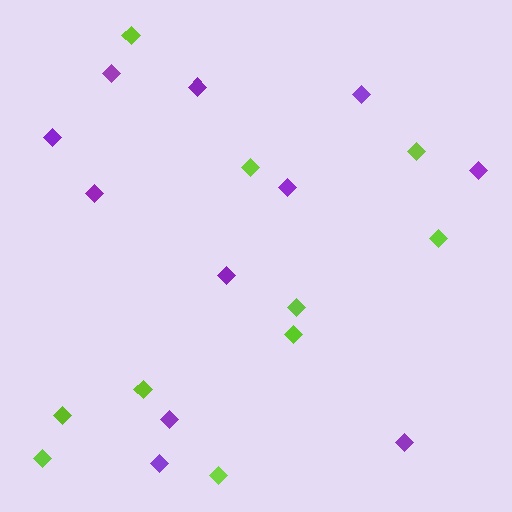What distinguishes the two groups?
There are 2 groups: one group of lime diamonds (10) and one group of purple diamonds (11).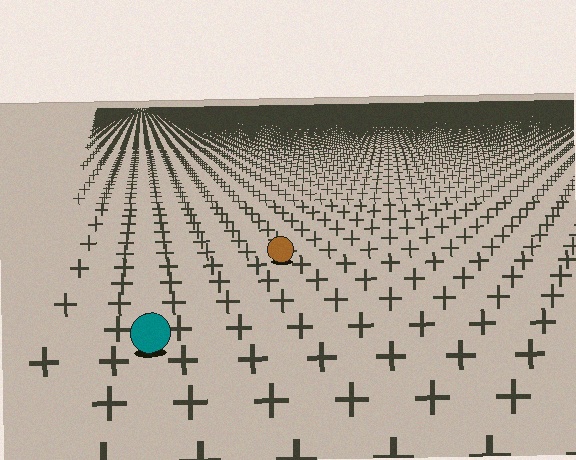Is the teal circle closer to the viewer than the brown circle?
Yes. The teal circle is closer — you can tell from the texture gradient: the ground texture is coarser near it.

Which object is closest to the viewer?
The teal circle is closest. The texture marks near it are larger and more spread out.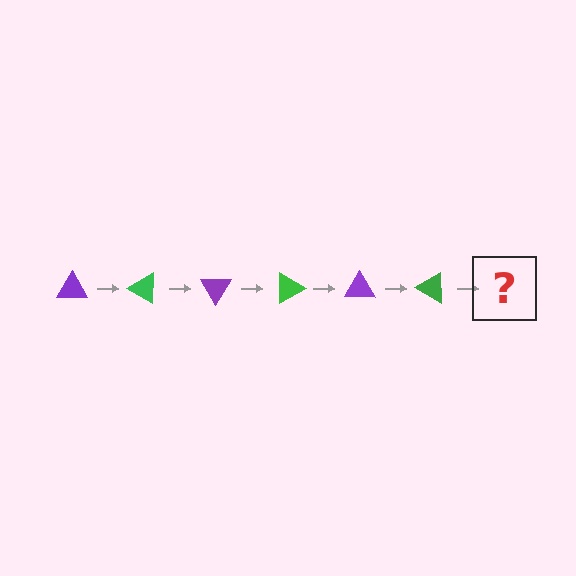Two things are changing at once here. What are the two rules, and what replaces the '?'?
The two rules are that it rotates 30 degrees each step and the color cycles through purple and green. The '?' should be a purple triangle, rotated 180 degrees from the start.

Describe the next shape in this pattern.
It should be a purple triangle, rotated 180 degrees from the start.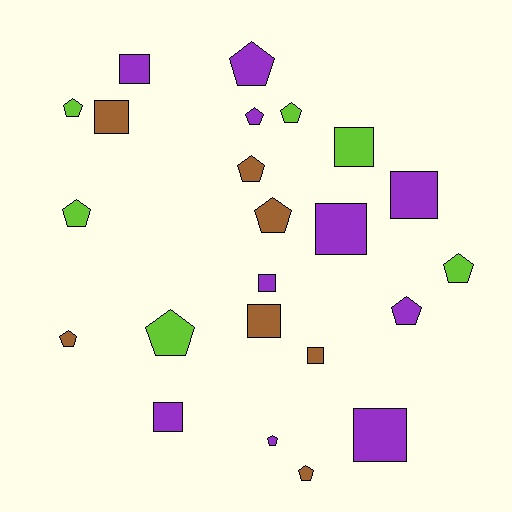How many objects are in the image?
There are 23 objects.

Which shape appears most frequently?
Pentagon, with 13 objects.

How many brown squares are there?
There are 3 brown squares.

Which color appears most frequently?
Purple, with 10 objects.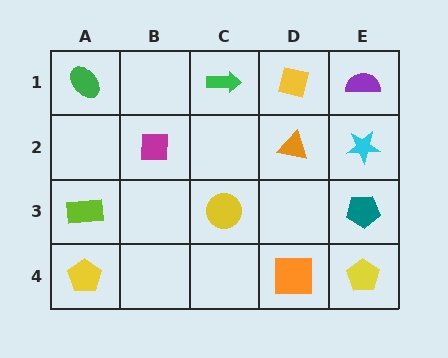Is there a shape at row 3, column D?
No, that cell is empty.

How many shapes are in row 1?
4 shapes.